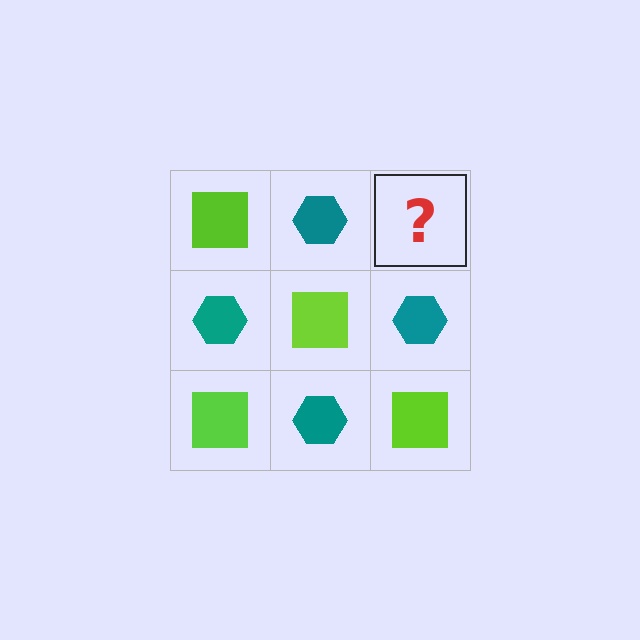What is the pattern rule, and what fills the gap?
The rule is that it alternates lime square and teal hexagon in a checkerboard pattern. The gap should be filled with a lime square.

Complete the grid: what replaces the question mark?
The question mark should be replaced with a lime square.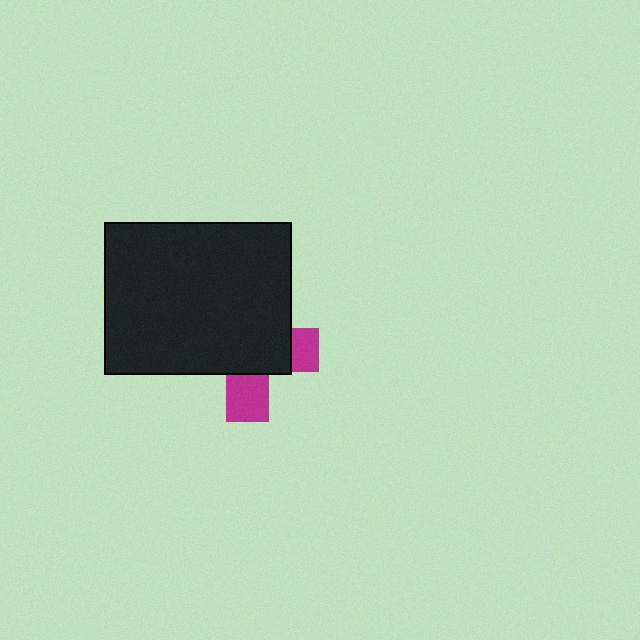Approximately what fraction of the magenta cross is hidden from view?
Roughly 70% of the magenta cross is hidden behind the black rectangle.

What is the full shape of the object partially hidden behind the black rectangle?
The partially hidden object is a magenta cross.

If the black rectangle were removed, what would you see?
You would see the complete magenta cross.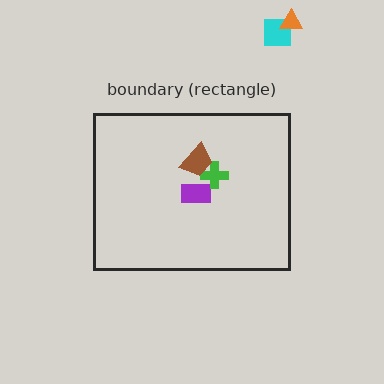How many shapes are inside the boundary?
3 inside, 2 outside.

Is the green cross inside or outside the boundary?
Inside.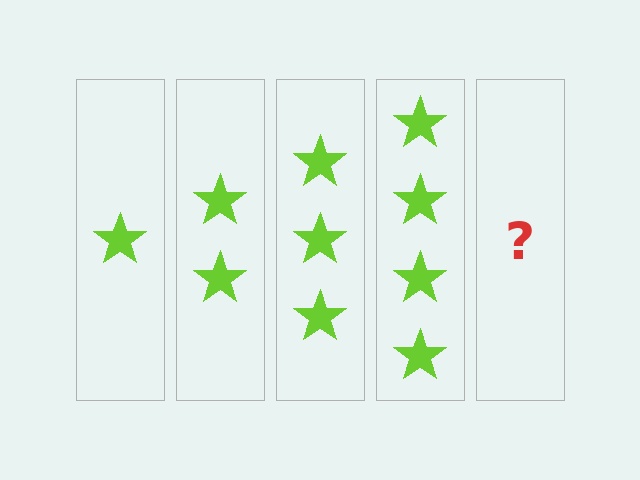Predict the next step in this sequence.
The next step is 5 stars.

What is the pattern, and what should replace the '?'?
The pattern is that each step adds one more star. The '?' should be 5 stars.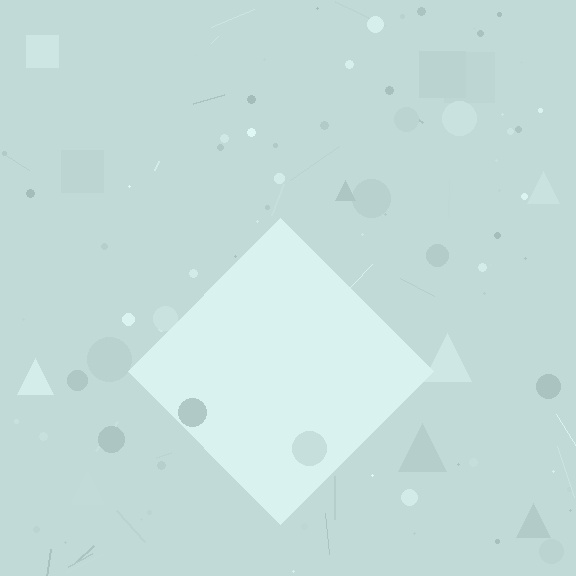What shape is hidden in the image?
A diamond is hidden in the image.